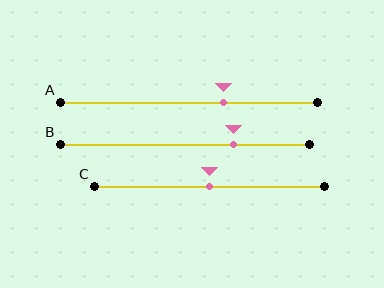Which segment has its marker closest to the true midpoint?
Segment C has its marker closest to the true midpoint.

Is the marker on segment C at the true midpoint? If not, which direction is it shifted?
Yes, the marker on segment C is at the true midpoint.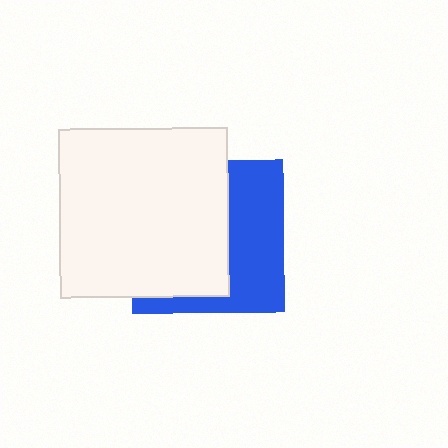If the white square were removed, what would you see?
You would see the complete blue square.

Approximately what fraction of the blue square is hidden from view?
Roughly 58% of the blue square is hidden behind the white square.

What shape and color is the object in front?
The object in front is a white square.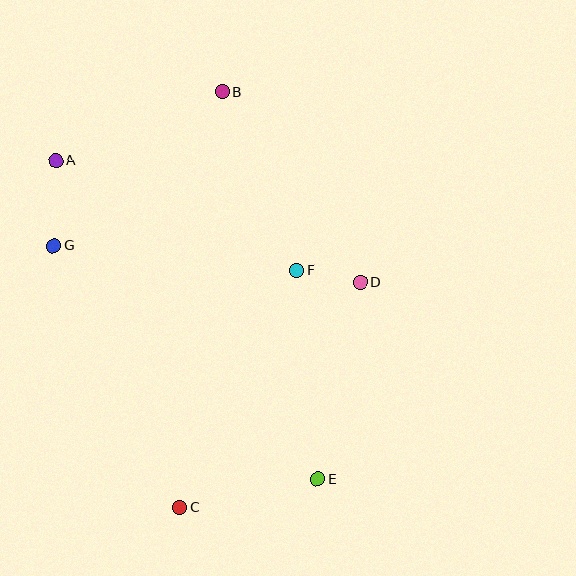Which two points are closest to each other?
Points D and F are closest to each other.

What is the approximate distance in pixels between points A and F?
The distance between A and F is approximately 264 pixels.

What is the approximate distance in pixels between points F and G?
The distance between F and G is approximately 244 pixels.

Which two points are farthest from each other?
Points B and C are farthest from each other.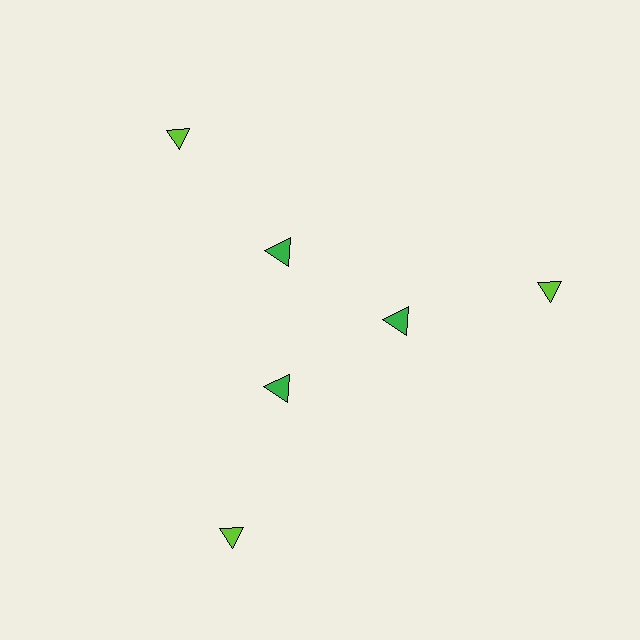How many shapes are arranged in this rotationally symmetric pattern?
There are 6 shapes, arranged in 3 groups of 2.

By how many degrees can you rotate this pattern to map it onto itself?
The pattern maps onto itself every 120 degrees of rotation.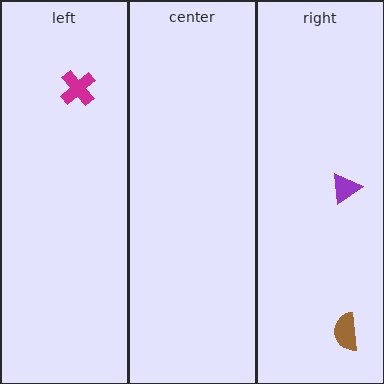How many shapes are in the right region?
2.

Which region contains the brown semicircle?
The right region.